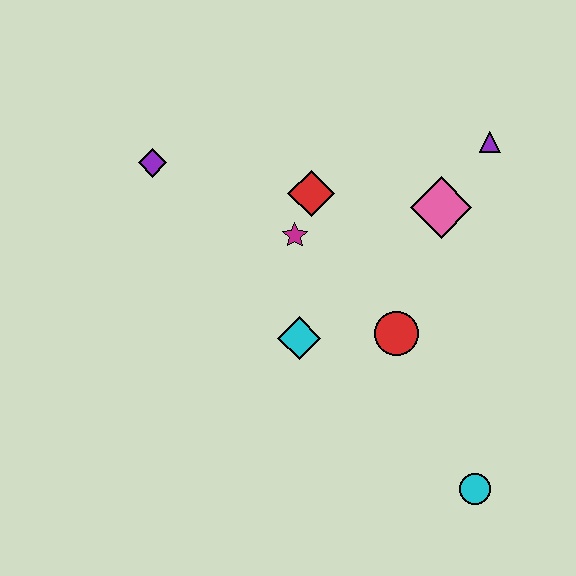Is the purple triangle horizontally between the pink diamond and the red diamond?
No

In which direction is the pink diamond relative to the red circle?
The pink diamond is above the red circle.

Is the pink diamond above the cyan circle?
Yes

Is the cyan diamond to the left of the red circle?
Yes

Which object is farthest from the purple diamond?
The cyan circle is farthest from the purple diamond.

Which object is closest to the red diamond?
The magenta star is closest to the red diamond.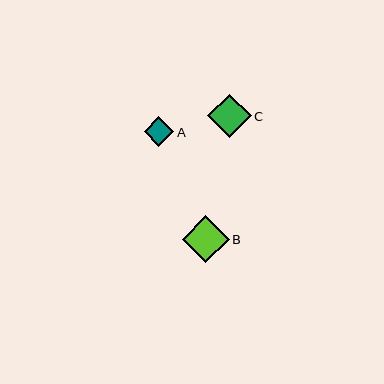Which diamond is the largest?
Diamond B is the largest with a size of approximately 47 pixels.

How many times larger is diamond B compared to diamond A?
Diamond B is approximately 1.6 times the size of diamond A.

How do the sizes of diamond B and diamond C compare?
Diamond B and diamond C are approximately the same size.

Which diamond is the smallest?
Diamond A is the smallest with a size of approximately 29 pixels.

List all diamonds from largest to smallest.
From largest to smallest: B, C, A.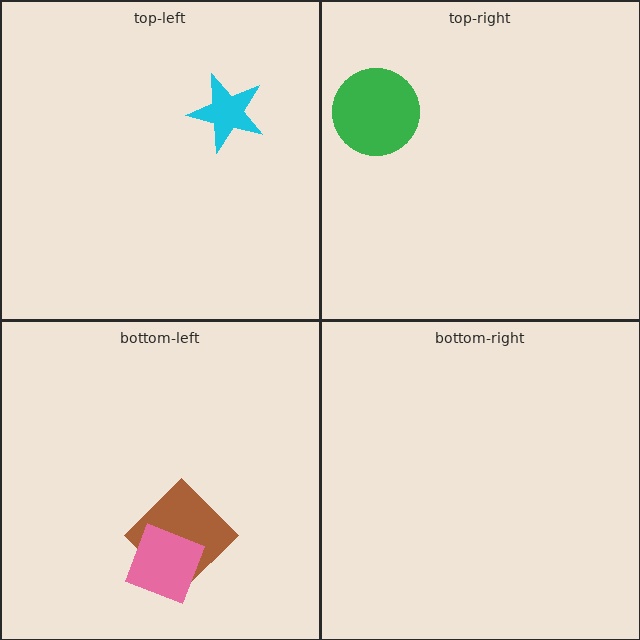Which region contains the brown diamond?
The bottom-left region.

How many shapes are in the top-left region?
1.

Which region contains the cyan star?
The top-left region.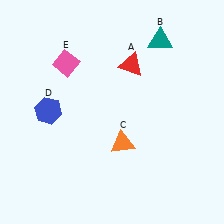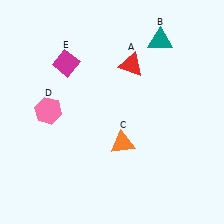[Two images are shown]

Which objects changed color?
D changed from blue to pink. E changed from pink to magenta.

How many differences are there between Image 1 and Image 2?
There are 2 differences between the two images.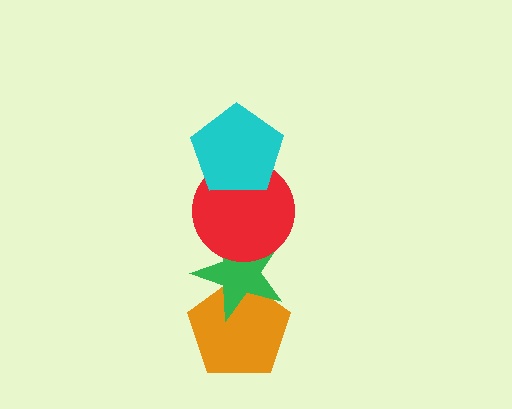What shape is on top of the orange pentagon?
The green star is on top of the orange pentagon.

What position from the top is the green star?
The green star is 3rd from the top.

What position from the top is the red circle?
The red circle is 2nd from the top.